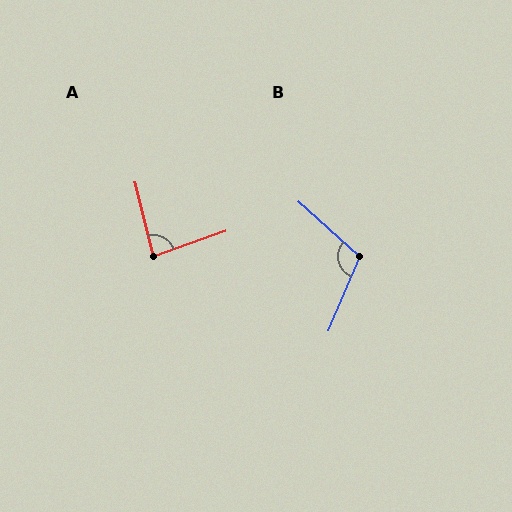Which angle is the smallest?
A, at approximately 85 degrees.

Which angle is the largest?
B, at approximately 109 degrees.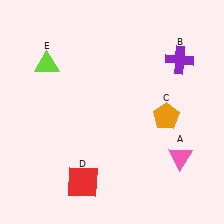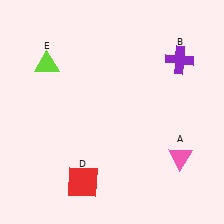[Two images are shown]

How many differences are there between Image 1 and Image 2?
There is 1 difference between the two images.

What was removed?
The orange pentagon (C) was removed in Image 2.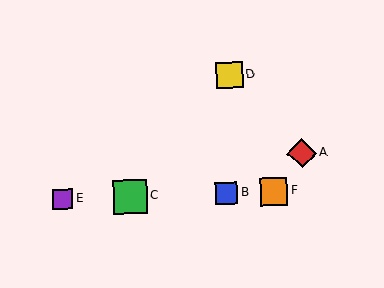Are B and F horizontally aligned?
Yes, both are at y≈193.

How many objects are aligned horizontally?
4 objects (B, C, E, F) are aligned horizontally.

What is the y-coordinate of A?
Object A is at y≈153.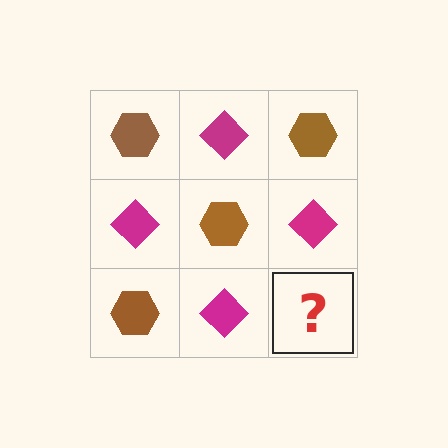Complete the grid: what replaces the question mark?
The question mark should be replaced with a brown hexagon.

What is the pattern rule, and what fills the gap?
The rule is that it alternates brown hexagon and magenta diamond in a checkerboard pattern. The gap should be filled with a brown hexagon.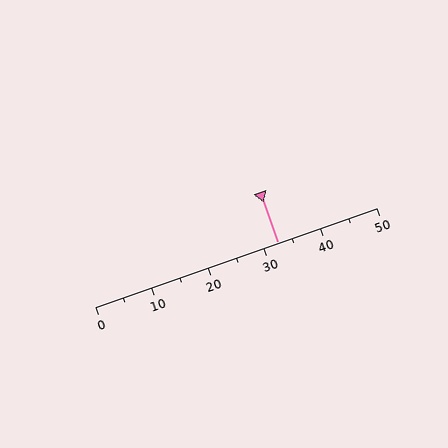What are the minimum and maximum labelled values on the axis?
The axis runs from 0 to 50.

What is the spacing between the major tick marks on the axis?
The major ticks are spaced 10 apart.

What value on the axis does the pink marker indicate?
The marker indicates approximately 32.5.